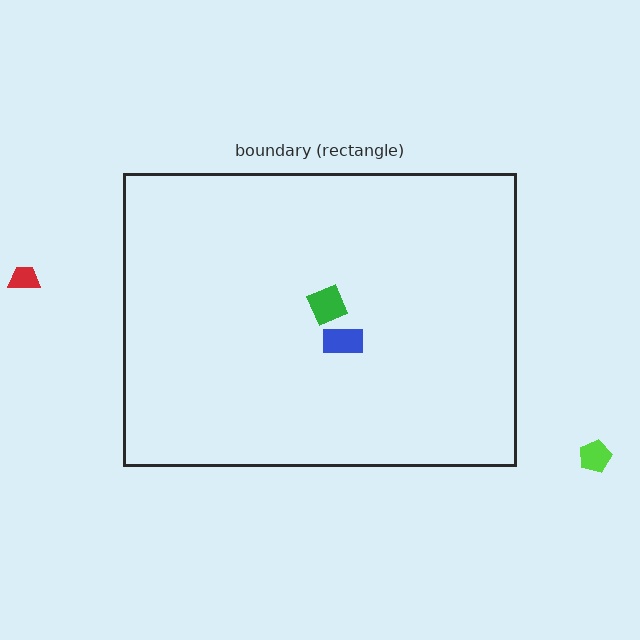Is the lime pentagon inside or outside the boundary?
Outside.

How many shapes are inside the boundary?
2 inside, 2 outside.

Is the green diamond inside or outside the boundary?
Inside.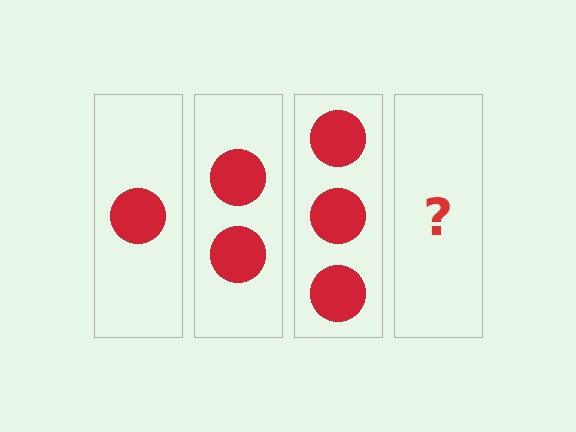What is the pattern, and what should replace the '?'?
The pattern is that each step adds one more circle. The '?' should be 4 circles.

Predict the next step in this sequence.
The next step is 4 circles.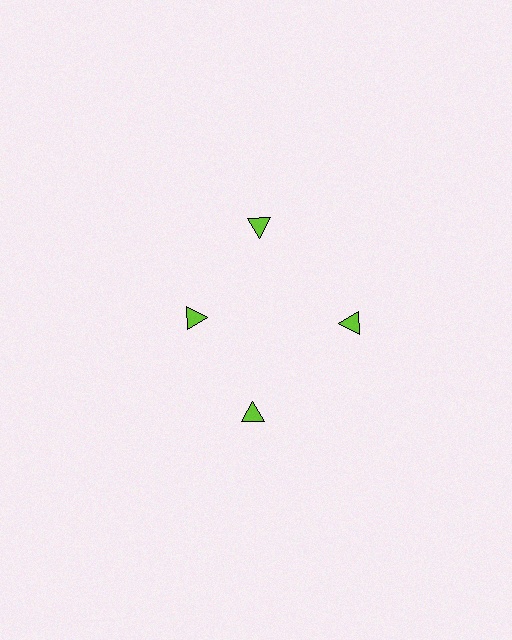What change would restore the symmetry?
The symmetry would be restored by moving it outward, back onto the ring so that all 4 triangles sit at equal angles and equal distance from the center.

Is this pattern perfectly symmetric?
No. The 4 lime triangles are arranged in a ring, but one element near the 9 o'clock position is pulled inward toward the center, breaking the 4-fold rotational symmetry.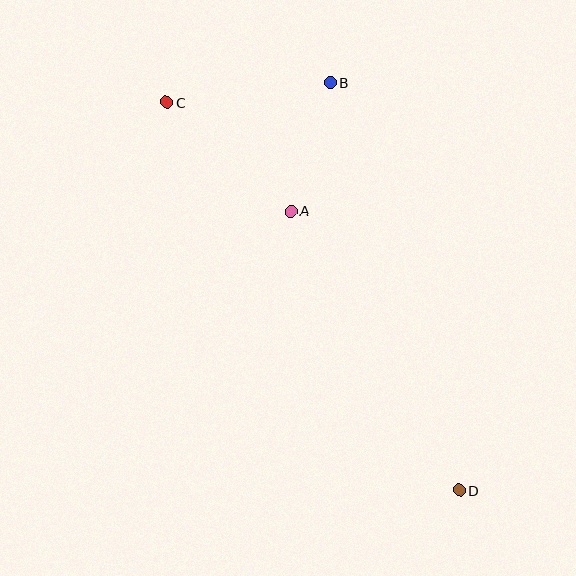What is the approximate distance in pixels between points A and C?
The distance between A and C is approximately 165 pixels.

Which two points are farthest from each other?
Points C and D are farthest from each other.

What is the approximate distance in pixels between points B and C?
The distance between B and C is approximately 165 pixels.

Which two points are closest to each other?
Points A and B are closest to each other.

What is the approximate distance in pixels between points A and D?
The distance between A and D is approximately 326 pixels.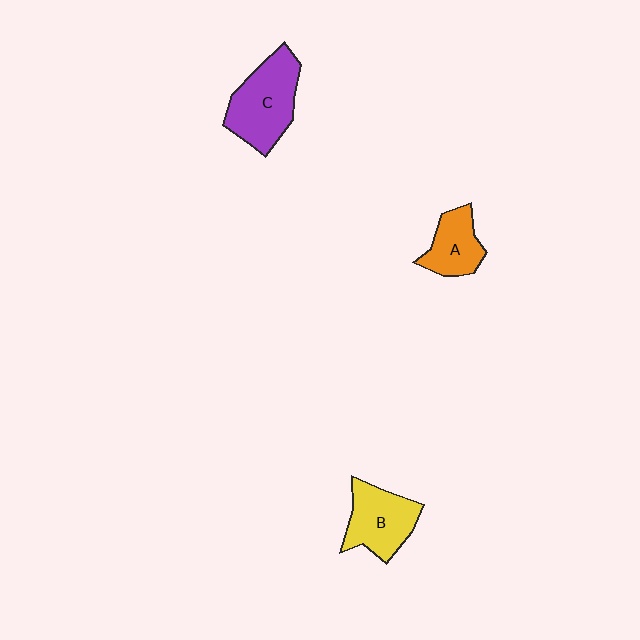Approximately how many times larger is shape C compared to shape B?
Approximately 1.2 times.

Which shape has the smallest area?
Shape A (orange).